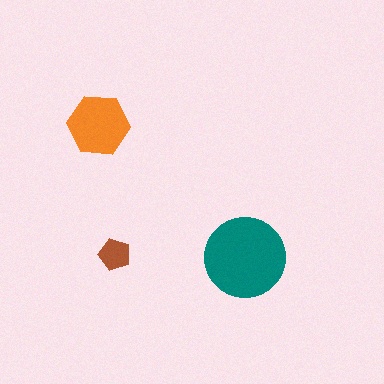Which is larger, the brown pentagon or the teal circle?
The teal circle.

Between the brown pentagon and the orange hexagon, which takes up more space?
The orange hexagon.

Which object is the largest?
The teal circle.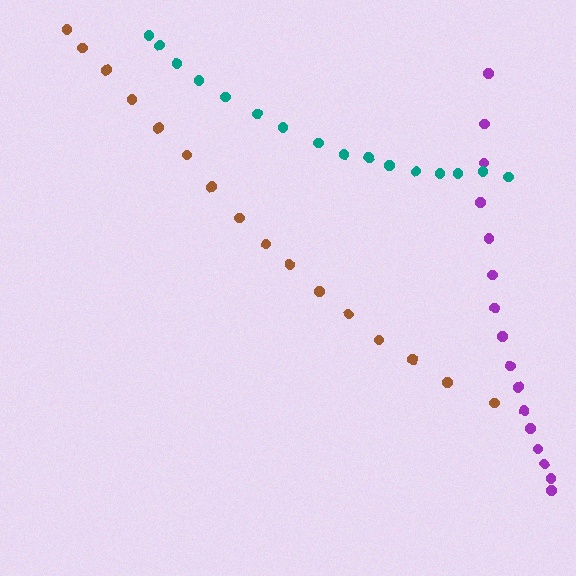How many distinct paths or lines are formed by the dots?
There are 3 distinct paths.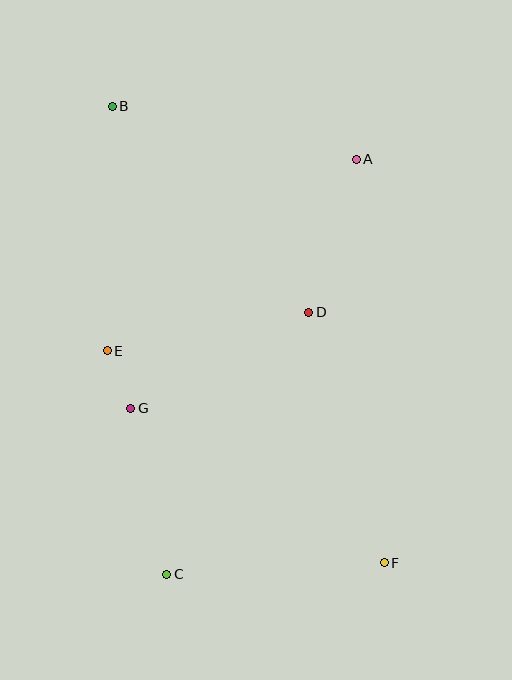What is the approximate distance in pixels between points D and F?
The distance between D and F is approximately 262 pixels.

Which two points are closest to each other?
Points E and G are closest to each other.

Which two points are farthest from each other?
Points B and F are farthest from each other.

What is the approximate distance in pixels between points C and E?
The distance between C and E is approximately 231 pixels.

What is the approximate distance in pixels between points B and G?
The distance between B and G is approximately 302 pixels.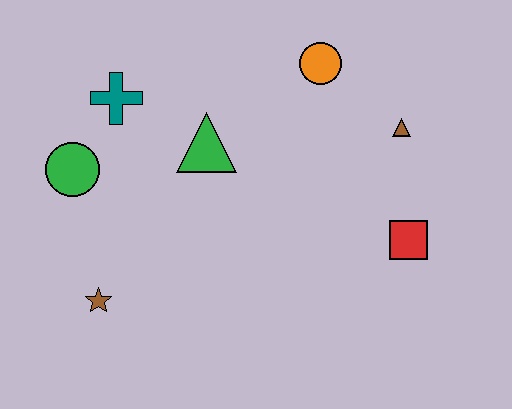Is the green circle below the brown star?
No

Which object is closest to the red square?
The brown triangle is closest to the red square.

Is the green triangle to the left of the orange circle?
Yes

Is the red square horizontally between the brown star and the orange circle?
No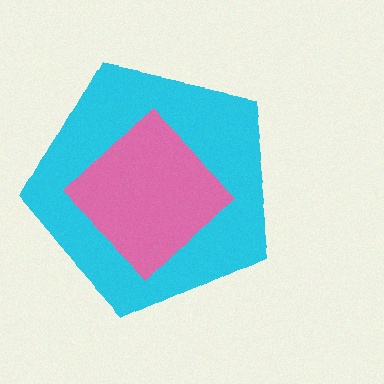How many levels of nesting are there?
2.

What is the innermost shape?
The pink diamond.